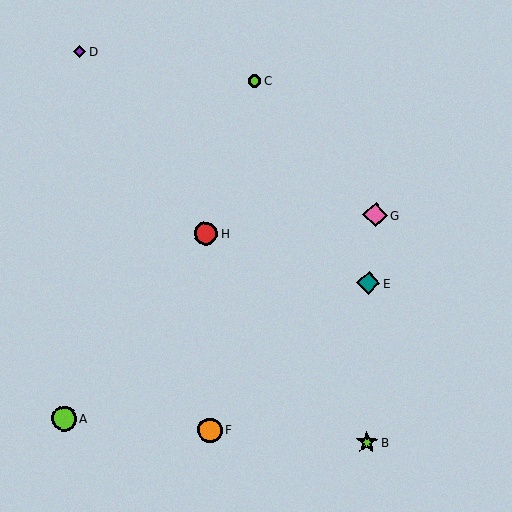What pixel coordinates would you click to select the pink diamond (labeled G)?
Click at (375, 215) to select the pink diamond G.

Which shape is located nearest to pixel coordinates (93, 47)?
The purple diamond (labeled D) at (80, 51) is nearest to that location.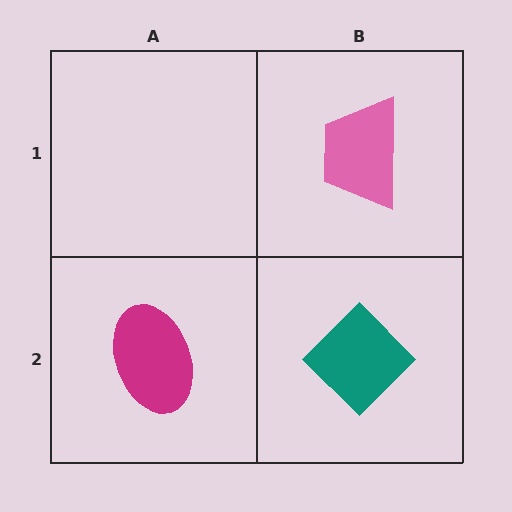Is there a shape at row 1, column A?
No, that cell is empty.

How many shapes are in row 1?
1 shape.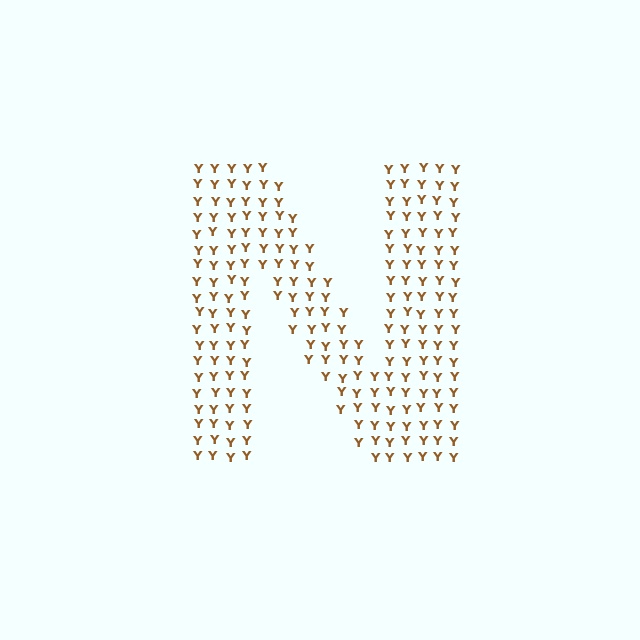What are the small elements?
The small elements are letter Y's.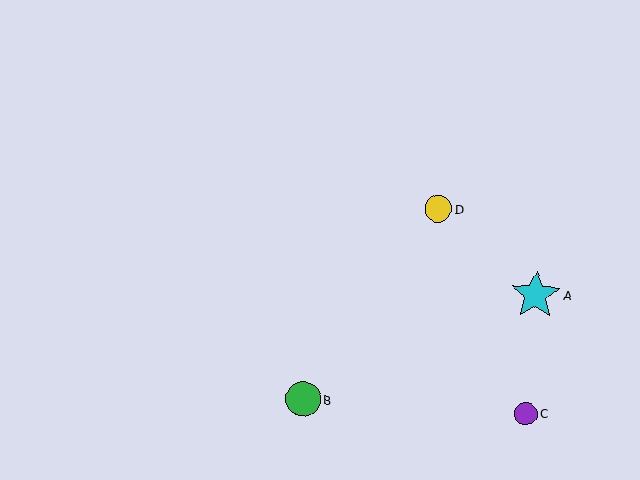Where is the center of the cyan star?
The center of the cyan star is at (536, 295).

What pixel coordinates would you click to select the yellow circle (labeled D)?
Click at (438, 209) to select the yellow circle D.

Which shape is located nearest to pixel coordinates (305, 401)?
The green circle (labeled B) at (303, 399) is nearest to that location.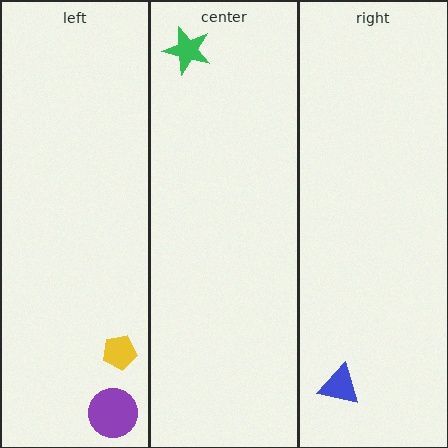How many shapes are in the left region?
2.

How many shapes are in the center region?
1.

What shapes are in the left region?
The yellow pentagon, the purple circle.